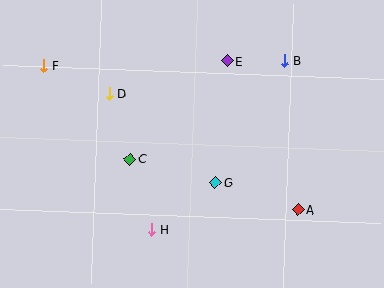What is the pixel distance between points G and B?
The distance between G and B is 140 pixels.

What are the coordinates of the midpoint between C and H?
The midpoint between C and H is at (141, 194).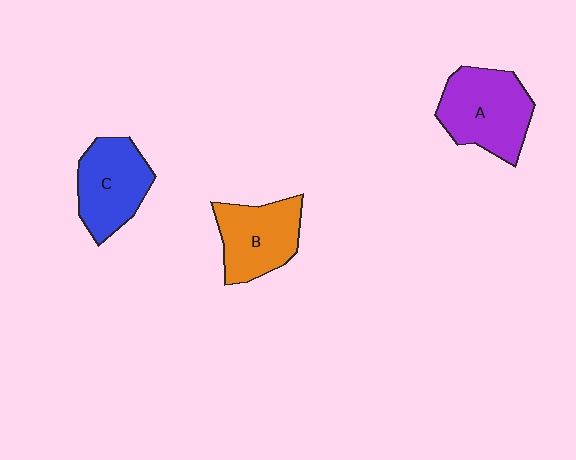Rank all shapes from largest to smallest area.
From largest to smallest: A (purple), C (blue), B (orange).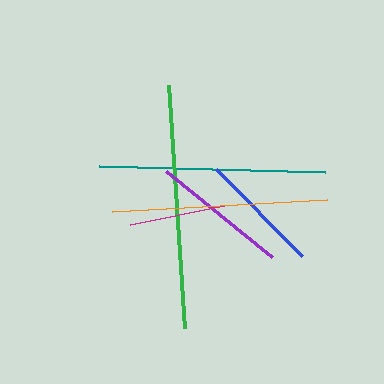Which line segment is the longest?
The green line is the longest at approximately 243 pixels.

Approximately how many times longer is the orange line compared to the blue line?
The orange line is approximately 1.8 times the length of the blue line.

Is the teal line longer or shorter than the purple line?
The teal line is longer than the purple line.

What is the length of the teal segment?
The teal segment is approximately 226 pixels long.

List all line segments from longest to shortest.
From longest to shortest: green, teal, orange, purple, blue, magenta.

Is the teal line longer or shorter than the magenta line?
The teal line is longer than the magenta line.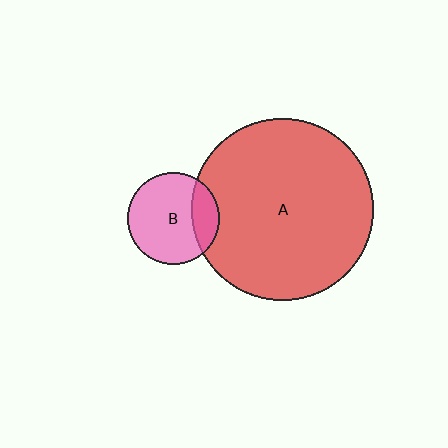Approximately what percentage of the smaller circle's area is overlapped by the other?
Approximately 20%.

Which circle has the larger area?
Circle A (red).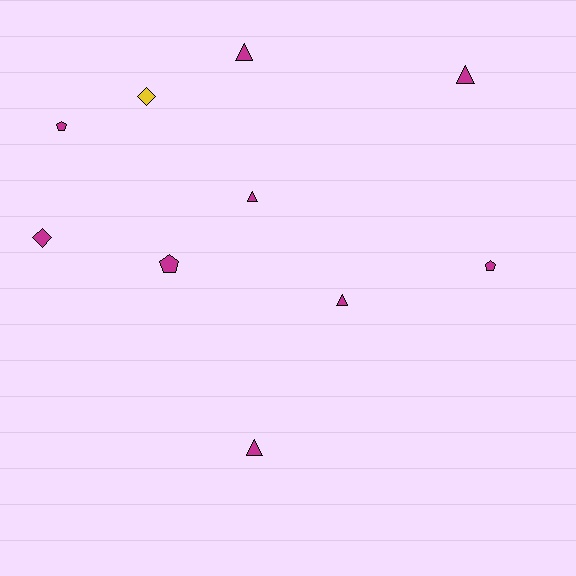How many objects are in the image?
There are 10 objects.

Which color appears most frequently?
Magenta, with 9 objects.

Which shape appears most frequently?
Triangle, with 5 objects.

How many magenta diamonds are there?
There is 1 magenta diamond.